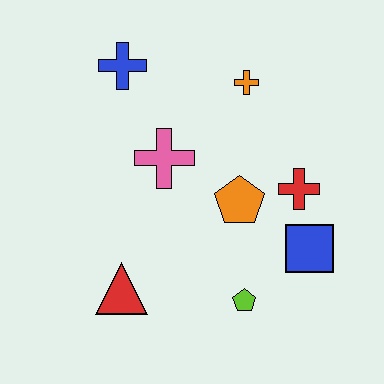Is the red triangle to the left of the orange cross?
Yes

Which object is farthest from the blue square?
The blue cross is farthest from the blue square.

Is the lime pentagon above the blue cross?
No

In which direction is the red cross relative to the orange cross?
The red cross is below the orange cross.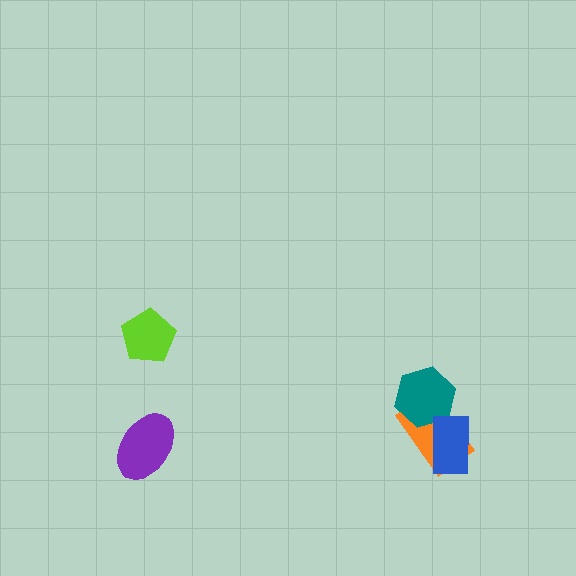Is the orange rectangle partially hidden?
Yes, it is partially covered by another shape.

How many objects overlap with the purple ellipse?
0 objects overlap with the purple ellipse.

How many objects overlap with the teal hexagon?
2 objects overlap with the teal hexagon.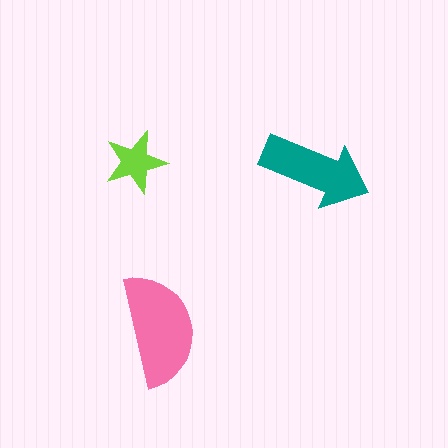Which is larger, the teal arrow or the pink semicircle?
The pink semicircle.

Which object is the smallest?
The lime star.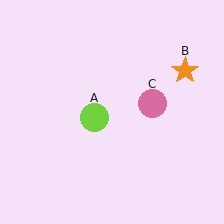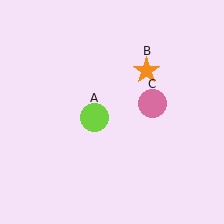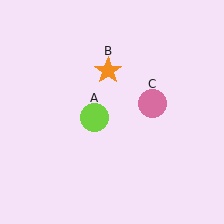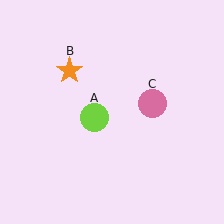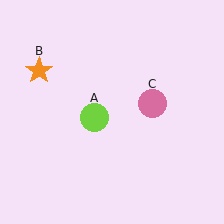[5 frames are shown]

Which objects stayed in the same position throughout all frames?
Lime circle (object A) and pink circle (object C) remained stationary.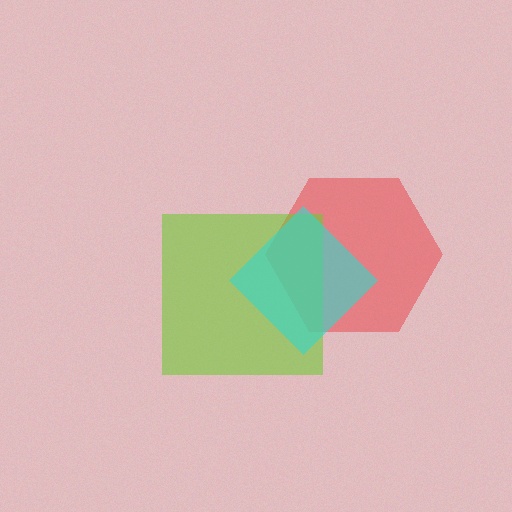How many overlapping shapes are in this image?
There are 3 overlapping shapes in the image.